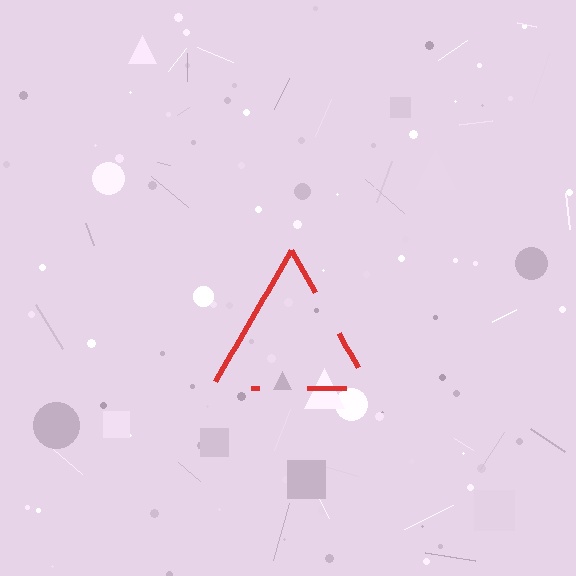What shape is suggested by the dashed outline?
The dashed outline suggests a triangle.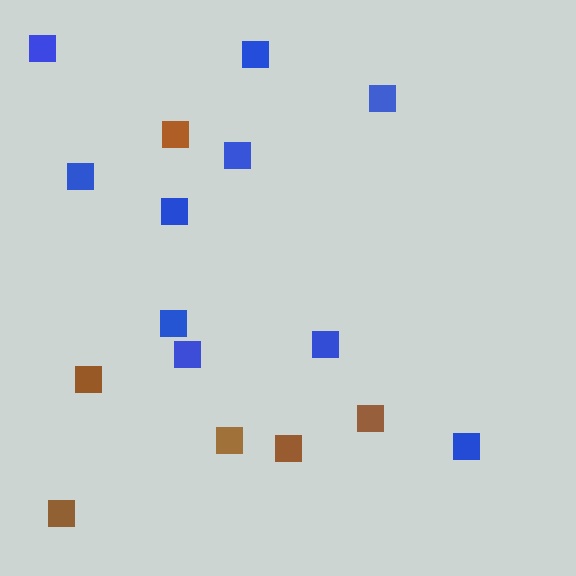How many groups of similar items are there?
There are 2 groups: one group of brown squares (6) and one group of blue squares (10).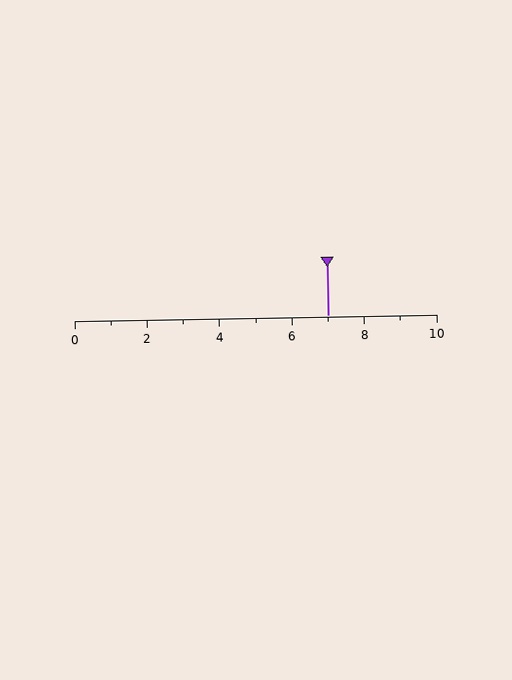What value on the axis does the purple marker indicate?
The marker indicates approximately 7.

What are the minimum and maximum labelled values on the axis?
The axis runs from 0 to 10.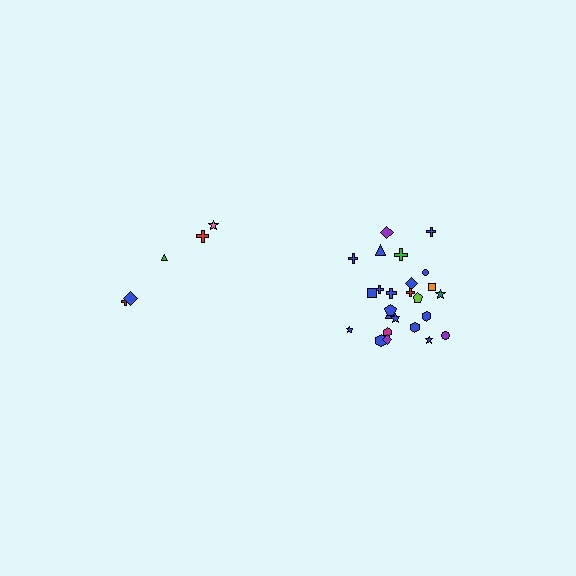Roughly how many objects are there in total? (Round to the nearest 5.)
Roughly 30 objects in total.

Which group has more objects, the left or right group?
The right group.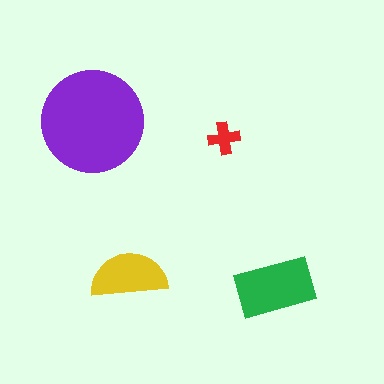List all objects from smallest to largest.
The red cross, the yellow semicircle, the green rectangle, the purple circle.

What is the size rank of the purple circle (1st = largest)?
1st.